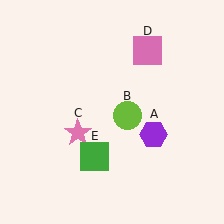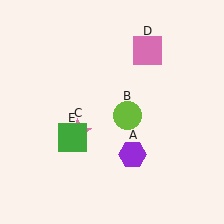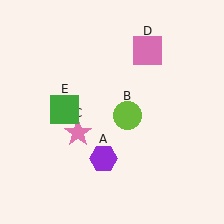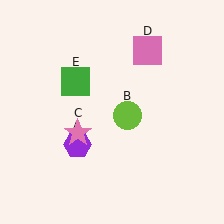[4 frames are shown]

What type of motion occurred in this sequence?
The purple hexagon (object A), green square (object E) rotated clockwise around the center of the scene.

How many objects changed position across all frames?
2 objects changed position: purple hexagon (object A), green square (object E).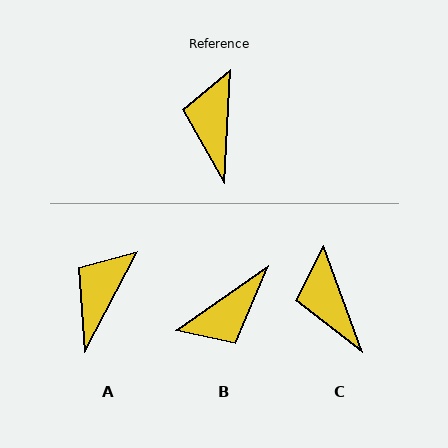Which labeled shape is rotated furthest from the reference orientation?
B, about 128 degrees away.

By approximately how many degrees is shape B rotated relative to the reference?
Approximately 128 degrees counter-clockwise.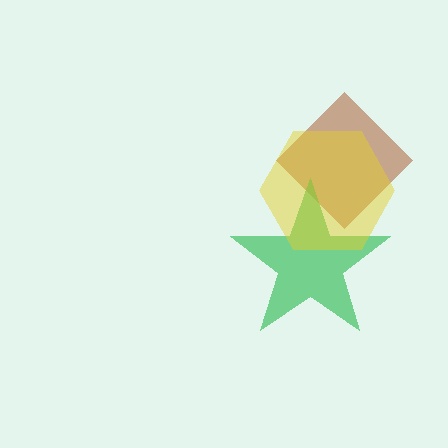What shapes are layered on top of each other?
The layered shapes are: a brown diamond, a green star, a yellow hexagon.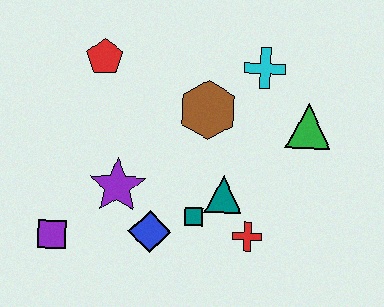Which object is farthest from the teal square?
The red pentagon is farthest from the teal square.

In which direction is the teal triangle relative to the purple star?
The teal triangle is to the right of the purple star.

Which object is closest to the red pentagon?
The brown hexagon is closest to the red pentagon.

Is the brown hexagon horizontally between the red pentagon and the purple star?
No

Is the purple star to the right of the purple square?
Yes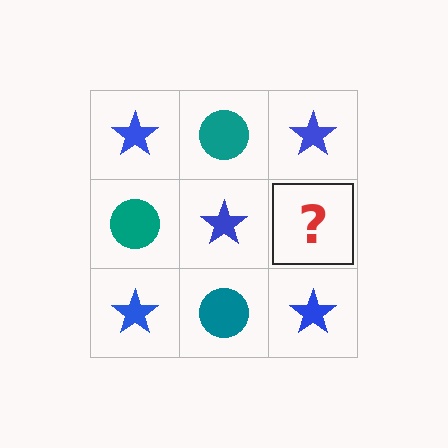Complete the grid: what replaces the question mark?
The question mark should be replaced with a teal circle.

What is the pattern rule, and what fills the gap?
The rule is that it alternates blue star and teal circle in a checkerboard pattern. The gap should be filled with a teal circle.